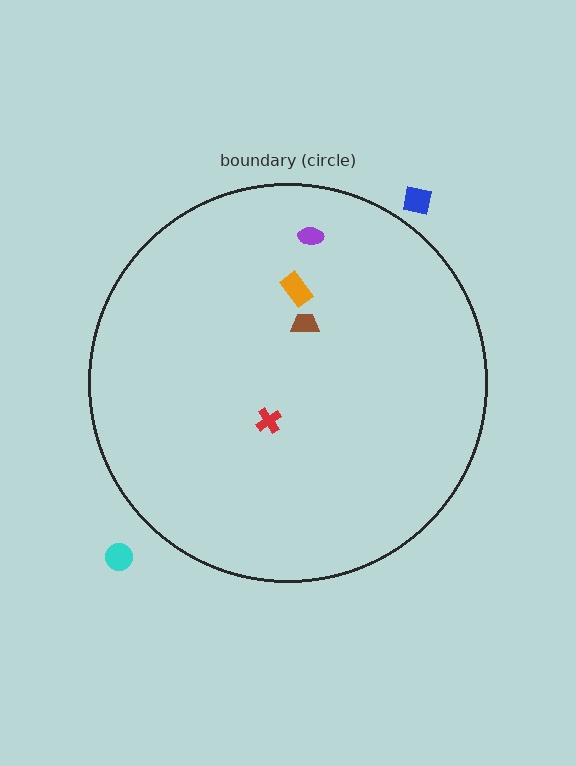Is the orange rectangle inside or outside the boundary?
Inside.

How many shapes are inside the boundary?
4 inside, 2 outside.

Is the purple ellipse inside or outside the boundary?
Inside.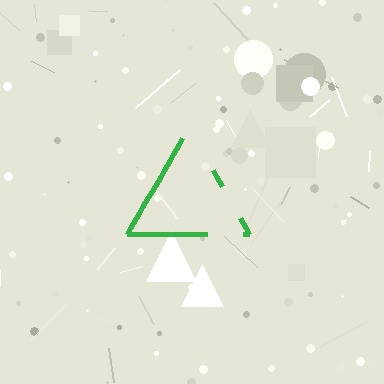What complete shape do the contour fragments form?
The contour fragments form a triangle.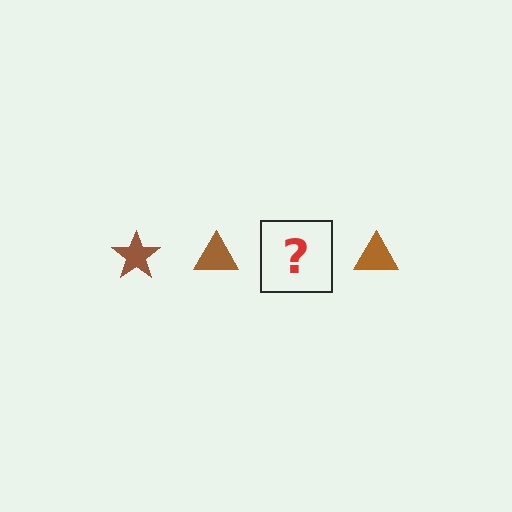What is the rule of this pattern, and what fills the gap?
The rule is that the pattern cycles through star, triangle shapes in brown. The gap should be filled with a brown star.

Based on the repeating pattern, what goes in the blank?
The blank should be a brown star.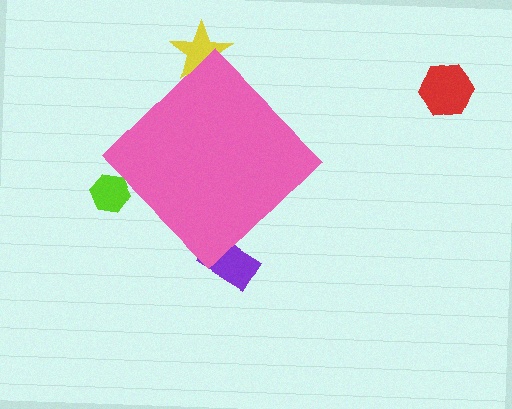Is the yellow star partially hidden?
Yes, the yellow star is partially hidden behind the pink diamond.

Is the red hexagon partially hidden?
No, the red hexagon is fully visible.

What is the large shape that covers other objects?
A pink diamond.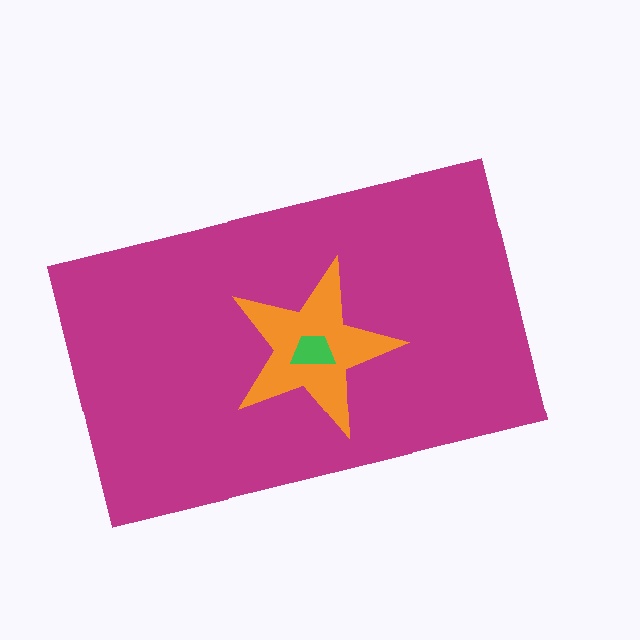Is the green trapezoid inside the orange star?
Yes.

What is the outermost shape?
The magenta rectangle.